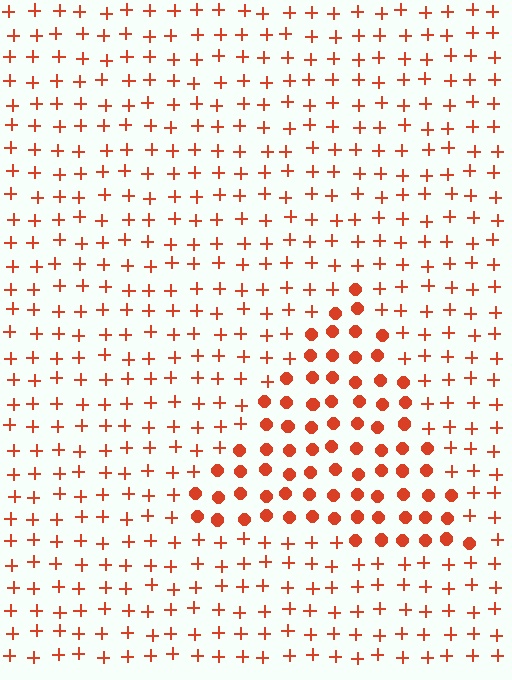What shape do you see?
I see a triangle.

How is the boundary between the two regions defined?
The boundary is defined by a change in element shape: circles inside vs. plus signs outside. All elements share the same color and spacing.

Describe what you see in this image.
The image is filled with small red elements arranged in a uniform grid. A triangle-shaped region contains circles, while the surrounding area contains plus signs. The boundary is defined purely by the change in element shape.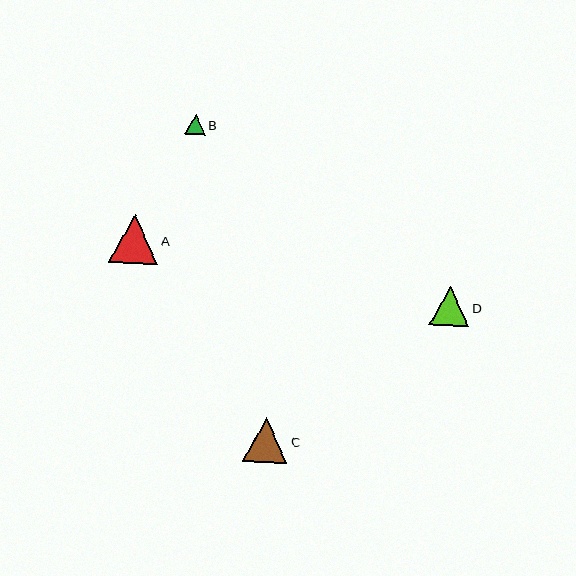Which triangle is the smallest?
Triangle B is the smallest with a size of approximately 20 pixels.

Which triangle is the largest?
Triangle A is the largest with a size of approximately 49 pixels.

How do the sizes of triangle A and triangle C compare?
Triangle A and triangle C are approximately the same size.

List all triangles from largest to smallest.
From largest to smallest: A, C, D, B.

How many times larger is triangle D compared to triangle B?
Triangle D is approximately 1.9 times the size of triangle B.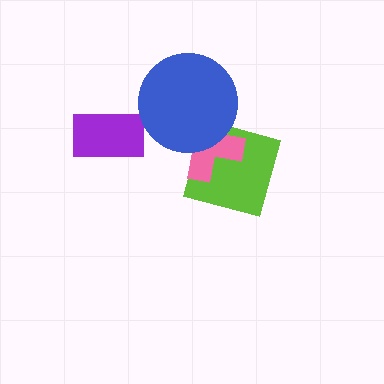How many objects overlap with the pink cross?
2 objects overlap with the pink cross.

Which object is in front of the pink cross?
The blue circle is in front of the pink cross.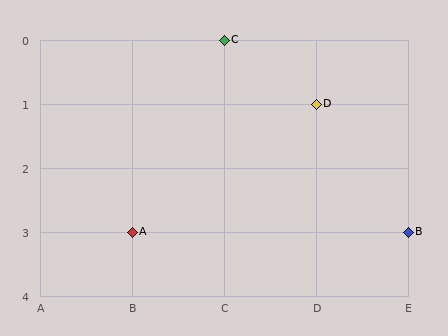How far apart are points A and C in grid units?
Points A and C are 1 column and 3 rows apart (about 3.2 grid units diagonally).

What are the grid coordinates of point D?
Point D is at grid coordinates (D, 1).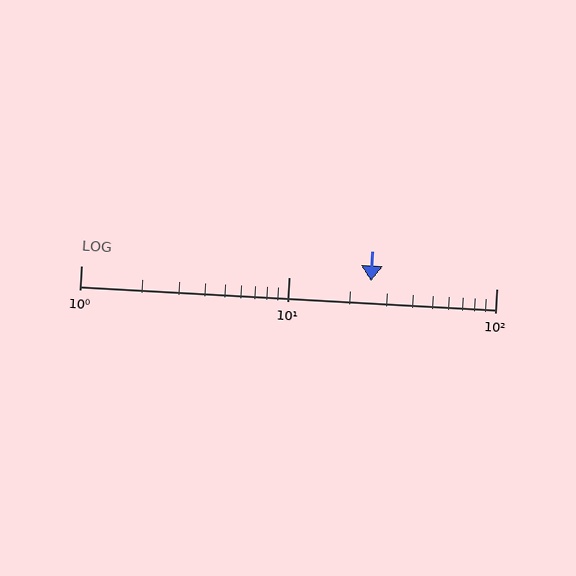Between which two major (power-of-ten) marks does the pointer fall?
The pointer is between 10 and 100.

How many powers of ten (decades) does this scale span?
The scale spans 2 decades, from 1 to 100.